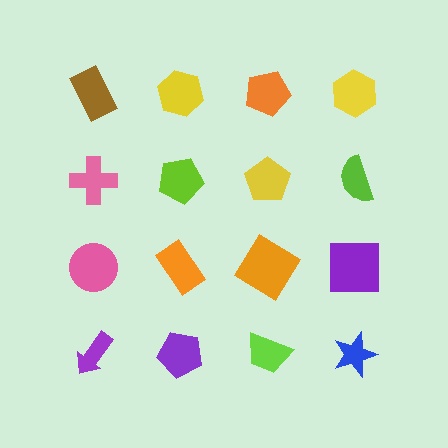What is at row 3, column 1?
A pink circle.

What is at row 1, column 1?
A brown rectangle.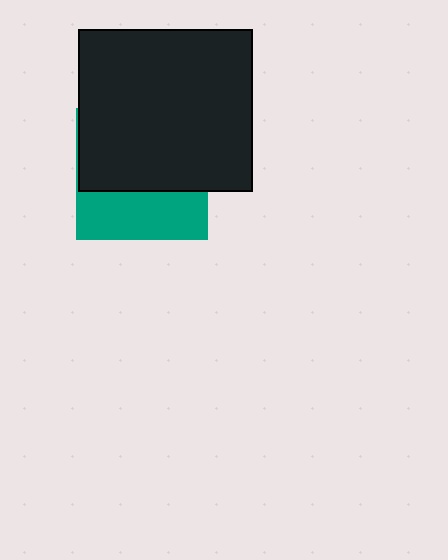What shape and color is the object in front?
The object in front is a black rectangle.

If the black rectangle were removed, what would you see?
You would see the complete teal square.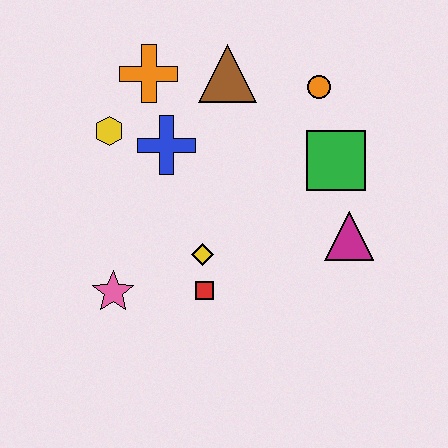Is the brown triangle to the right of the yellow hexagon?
Yes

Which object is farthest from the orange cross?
The magenta triangle is farthest from the orange cross.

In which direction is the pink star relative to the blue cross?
The pink star is below the blue cross.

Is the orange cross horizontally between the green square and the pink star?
Yes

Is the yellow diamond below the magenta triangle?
Yes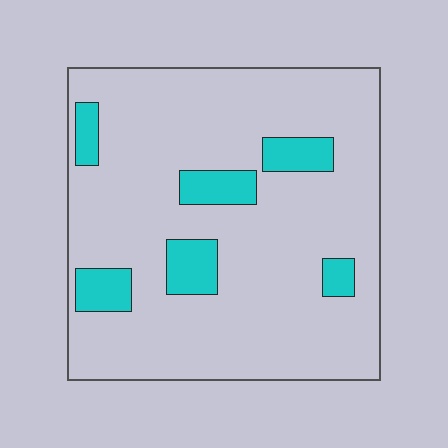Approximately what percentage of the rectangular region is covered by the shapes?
Approximately 15%.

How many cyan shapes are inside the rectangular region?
6.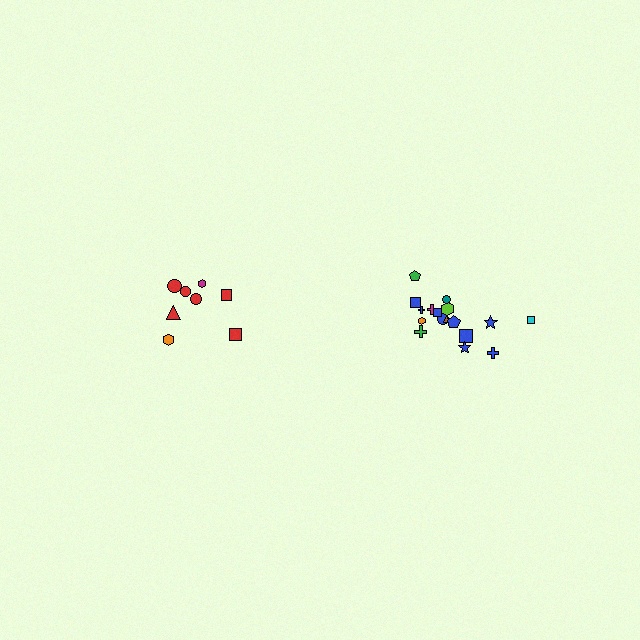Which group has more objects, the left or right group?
The right group.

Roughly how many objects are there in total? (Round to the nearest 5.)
Roughly 25 objects in total.